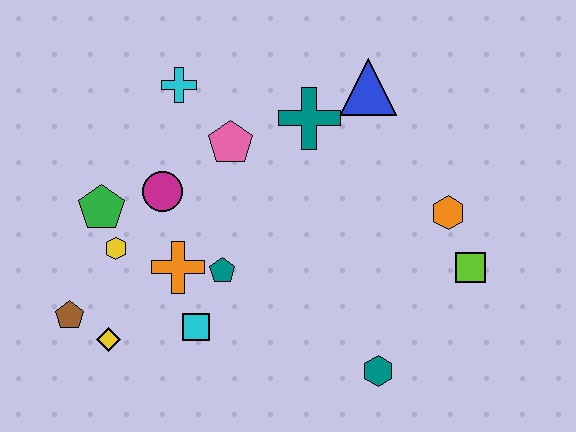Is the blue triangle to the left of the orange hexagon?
Yes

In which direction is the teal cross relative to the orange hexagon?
The teal cross is to the left of the orange hexagon.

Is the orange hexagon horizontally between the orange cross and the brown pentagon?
No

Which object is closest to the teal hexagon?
The lime square is closest to the teal hexagon.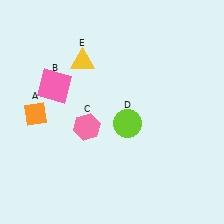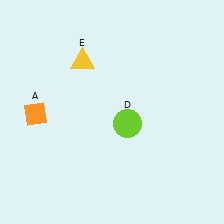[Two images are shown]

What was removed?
The pink square (B), the pink hexagon (C) were removed in Image 2.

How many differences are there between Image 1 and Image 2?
There are 2 differences between the two images.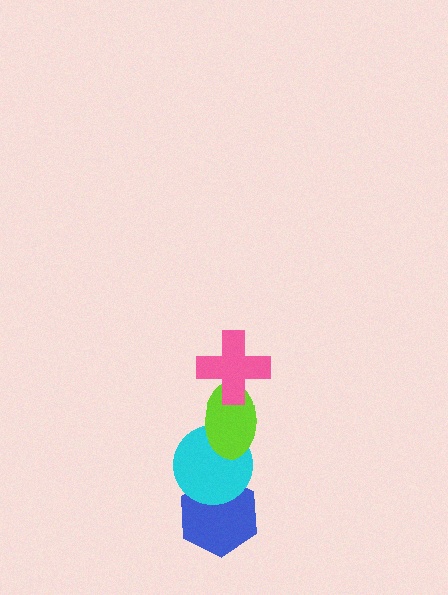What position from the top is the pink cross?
The pink cross is 1st from the top.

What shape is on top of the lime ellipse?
The pink cross is on top of the lime ellipse.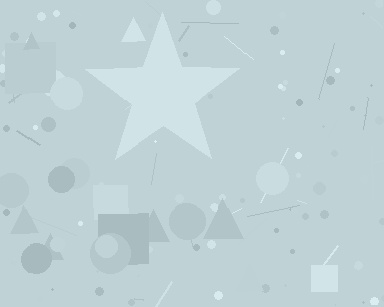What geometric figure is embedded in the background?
A star is embedded in the background.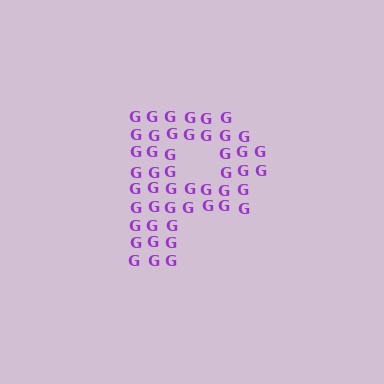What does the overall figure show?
The overall figure shows the letter P.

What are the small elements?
The small elements are letter G's.